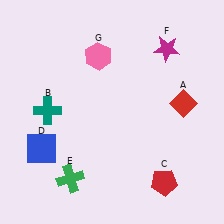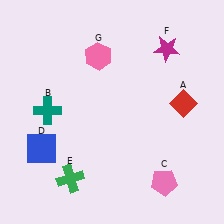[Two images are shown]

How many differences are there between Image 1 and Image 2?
There is 1 difference between the two images.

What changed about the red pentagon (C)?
In Image 1, C is red. In Image 2, it changed to pink.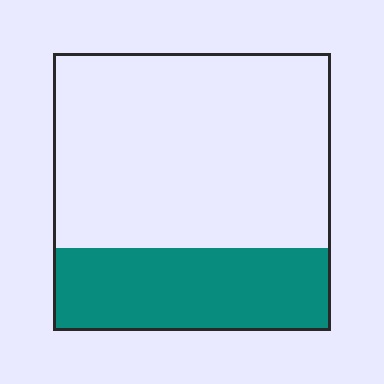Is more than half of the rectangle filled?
No.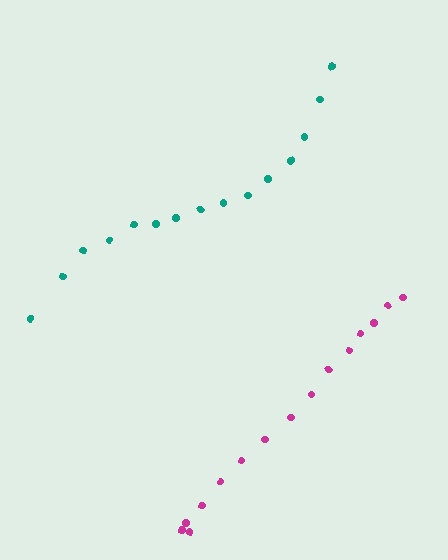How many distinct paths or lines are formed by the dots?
There are 2 distinct paths.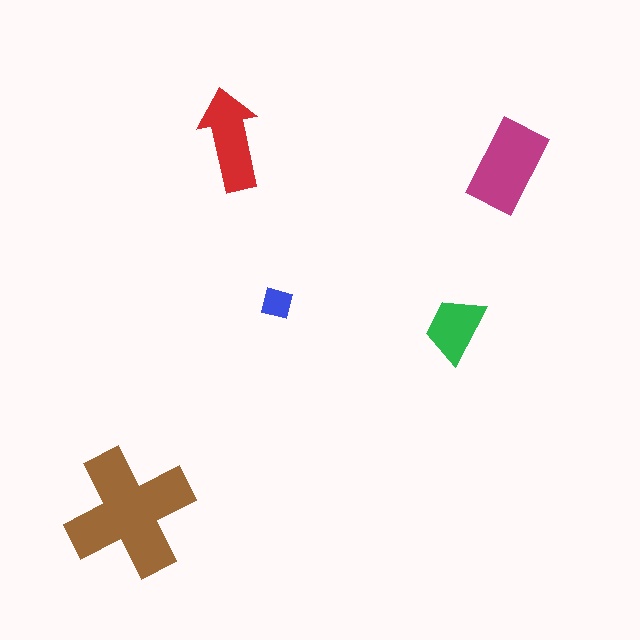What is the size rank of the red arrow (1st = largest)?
3rd.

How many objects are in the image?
There are 5 objects in the image.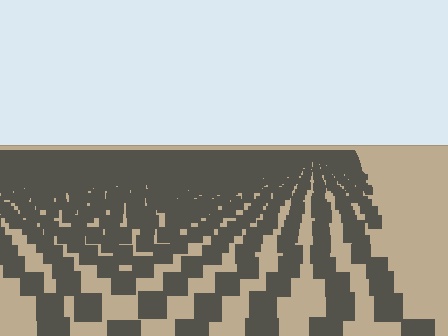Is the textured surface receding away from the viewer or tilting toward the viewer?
The surface is receding away from the viewer. Texture elements get smaller and denser toward the top.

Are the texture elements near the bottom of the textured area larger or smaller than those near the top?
Larger. Near the bottom, elements are closer to the viewer and appear at a bigger on-screen size.